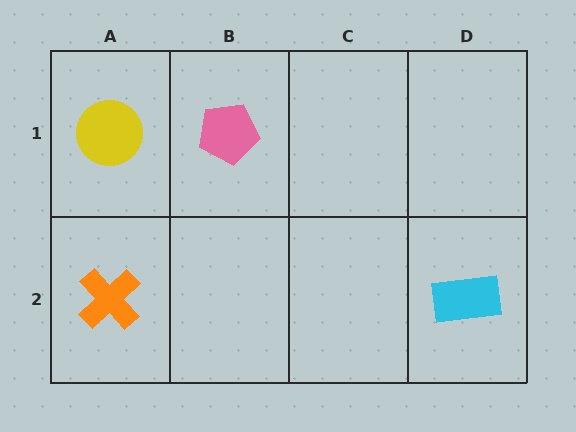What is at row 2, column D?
A cyan rectangle.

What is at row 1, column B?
A pink pentagon.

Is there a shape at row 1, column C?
No, that cell is empty.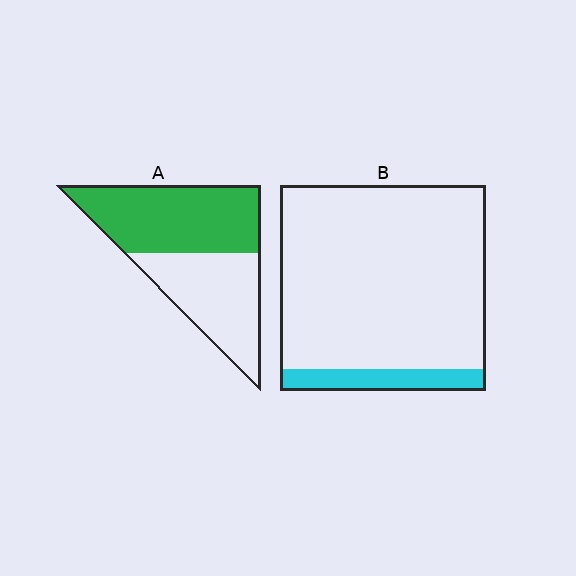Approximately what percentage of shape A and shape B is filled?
A is approximately 55% and B is approximately 10%.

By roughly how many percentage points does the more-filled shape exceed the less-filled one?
By roughly 45 percentage points (A over B).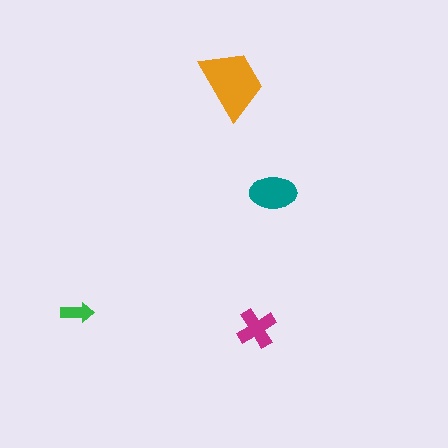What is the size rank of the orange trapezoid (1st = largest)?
1st.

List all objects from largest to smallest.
The orange trapezoid, the teal ellipse, the magenta cross, the green arrow.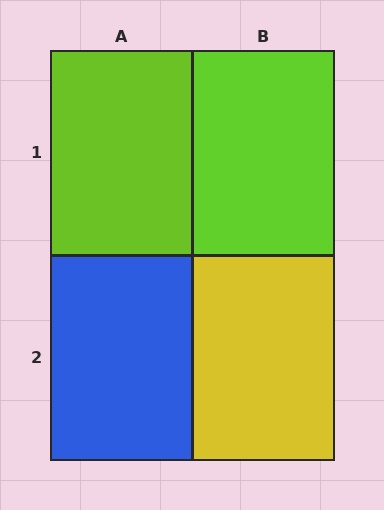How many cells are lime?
2 cells are lime.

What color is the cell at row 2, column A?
Blue.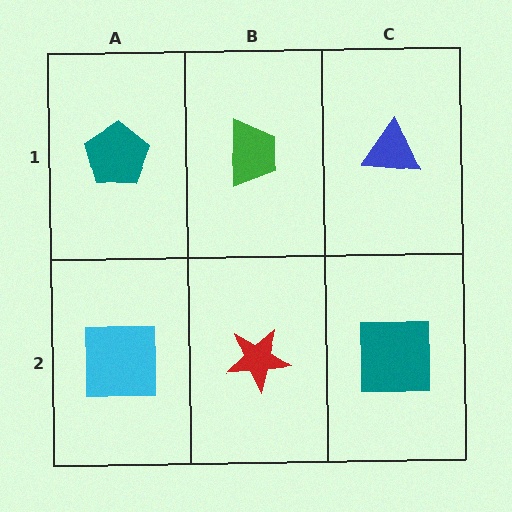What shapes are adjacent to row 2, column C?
A blue triangle (row 1, column C), a red star (row 2, column B).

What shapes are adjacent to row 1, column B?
A red star (row 2, column B), a teal pentagon (row 1, column A), a blue triangle (row 1, column C).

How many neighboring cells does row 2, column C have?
2.